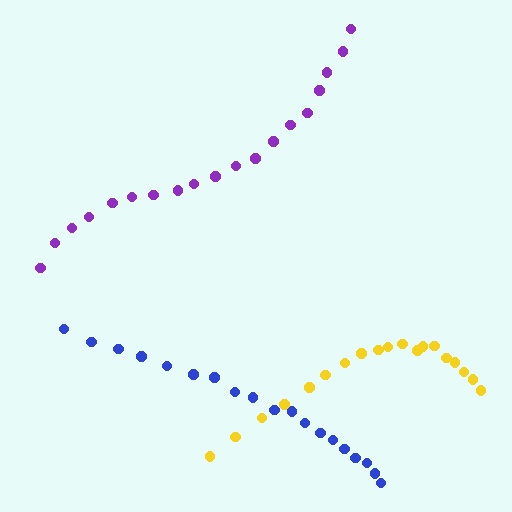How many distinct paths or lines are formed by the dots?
There are 3 distinct paths.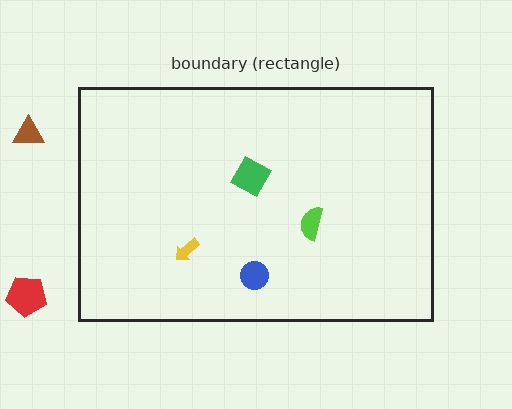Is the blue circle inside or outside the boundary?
Inside.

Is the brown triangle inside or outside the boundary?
Outside.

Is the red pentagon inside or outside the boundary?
Outside.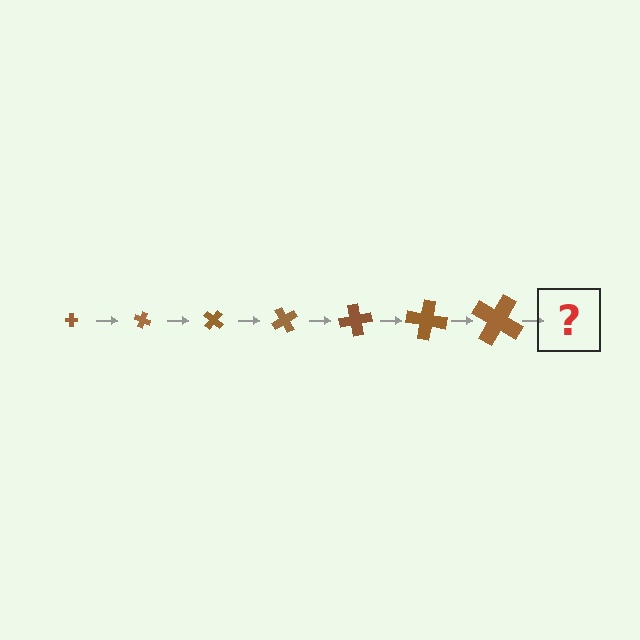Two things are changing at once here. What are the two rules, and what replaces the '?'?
The two rules are that the cross grows larger each step and it rotates 20 degrees each step. The '?' should be a cross, larger than the previous one and rotated 140 degrees from the start.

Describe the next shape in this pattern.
It should be a cross, larger than the previous one and rotated 140 degrees from the start.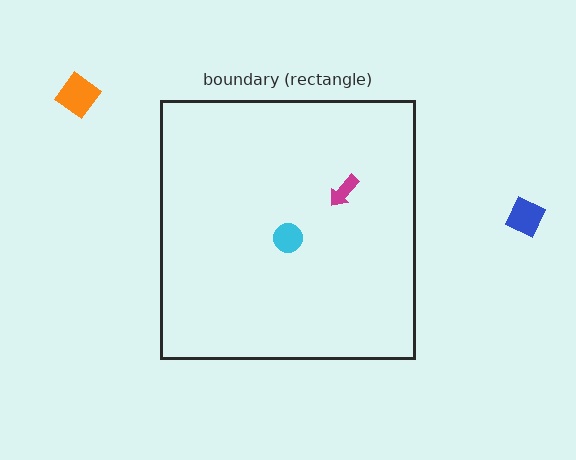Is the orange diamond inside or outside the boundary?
Outside.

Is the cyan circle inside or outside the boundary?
Inside.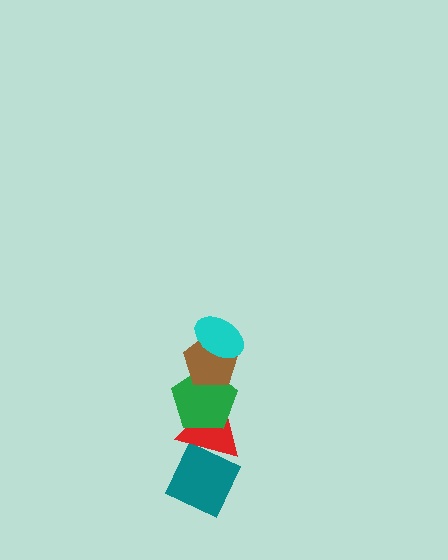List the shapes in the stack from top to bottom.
From top to bottom: the cyan ellipse, the brown pentagon, the green pentagon, the red triangle, the teal diamond.